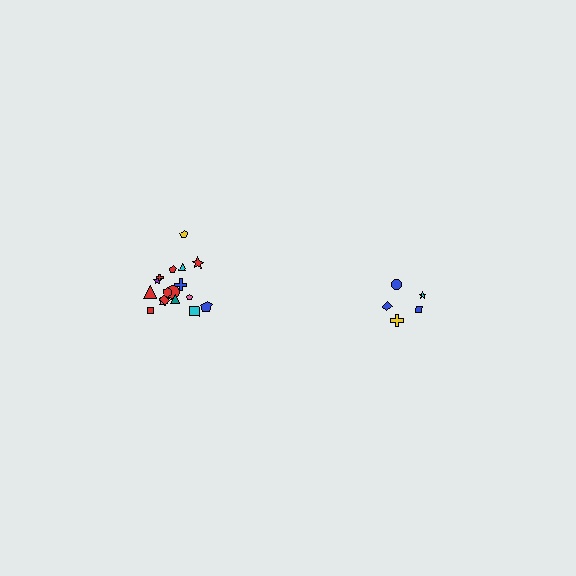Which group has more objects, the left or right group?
The left group.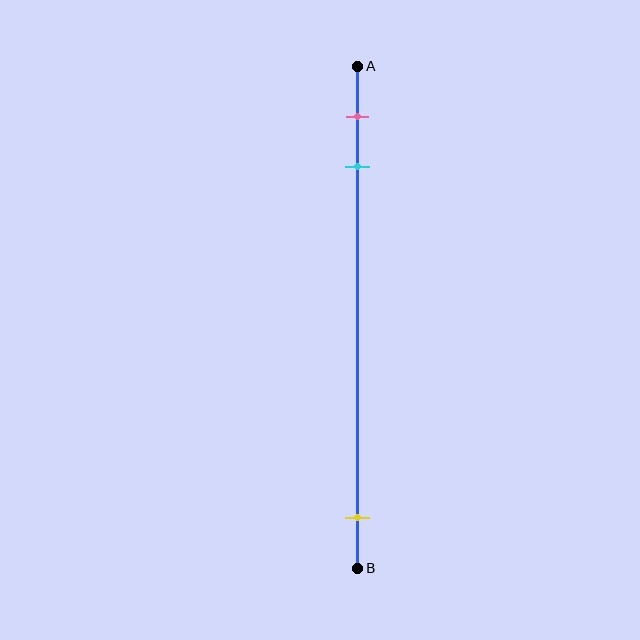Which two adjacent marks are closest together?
The pink and cyan marks are the closest adjacent pair.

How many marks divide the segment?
There are 3 marks dividing the segment.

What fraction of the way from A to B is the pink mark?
The pink mark is approximately 10% (0.1) of the way from A to B.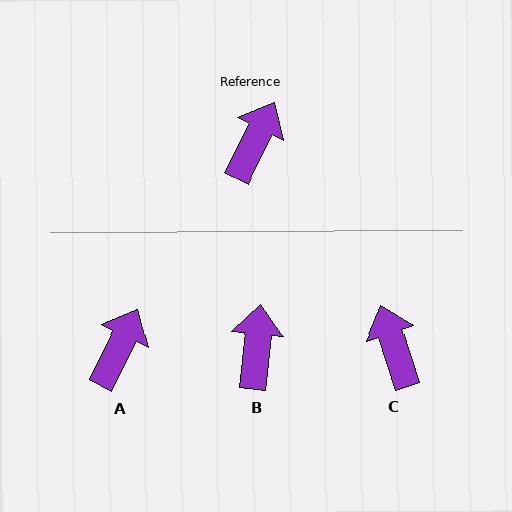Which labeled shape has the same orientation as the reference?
A.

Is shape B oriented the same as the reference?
No, it is off by about 21 degrees.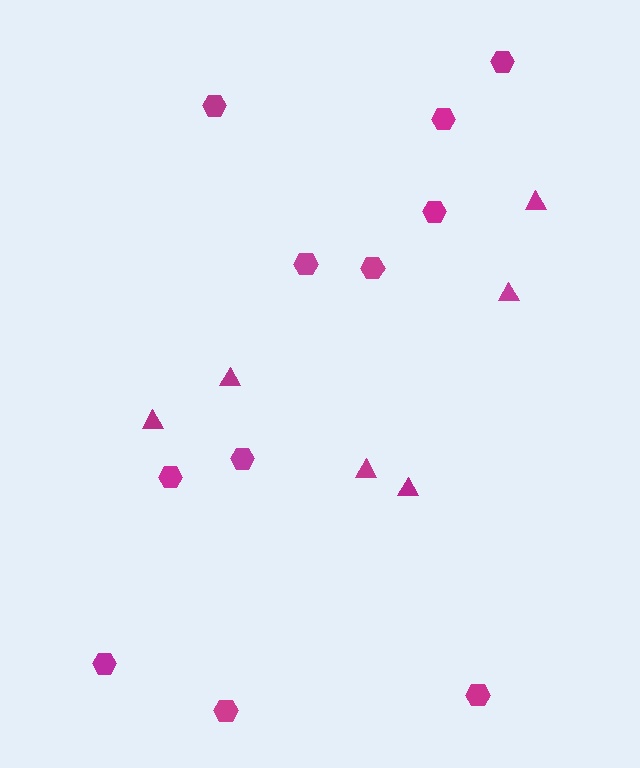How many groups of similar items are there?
There are 2 groups: one group of triangles (6) and one group of hexagons (11).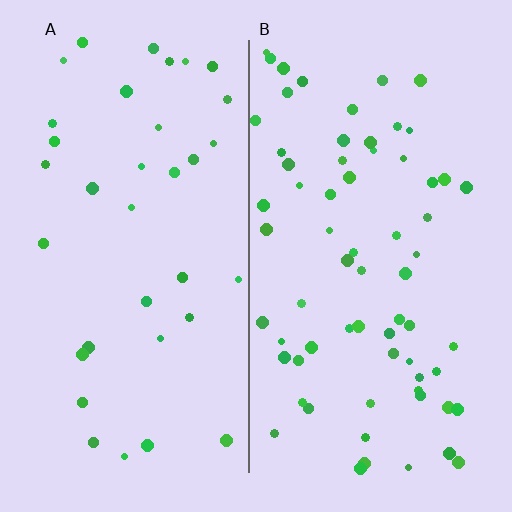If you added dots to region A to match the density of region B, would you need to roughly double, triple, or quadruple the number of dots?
Approximately double.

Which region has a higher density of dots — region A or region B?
B (the right).